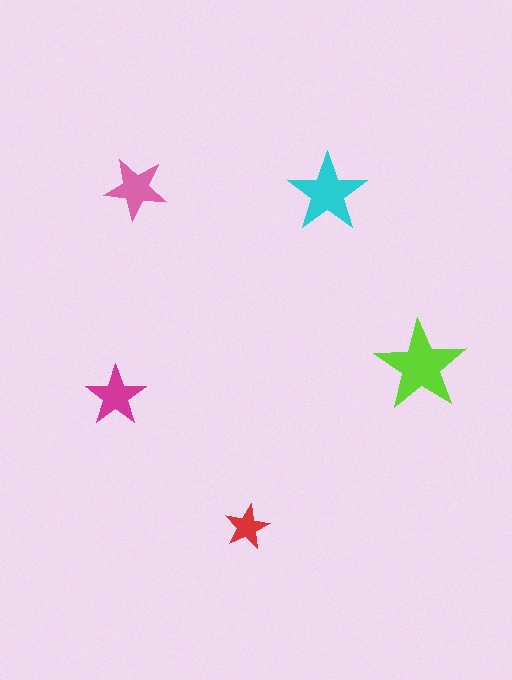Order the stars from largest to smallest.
the lime one, the cyan one, the pink one, the magenta one, the red one.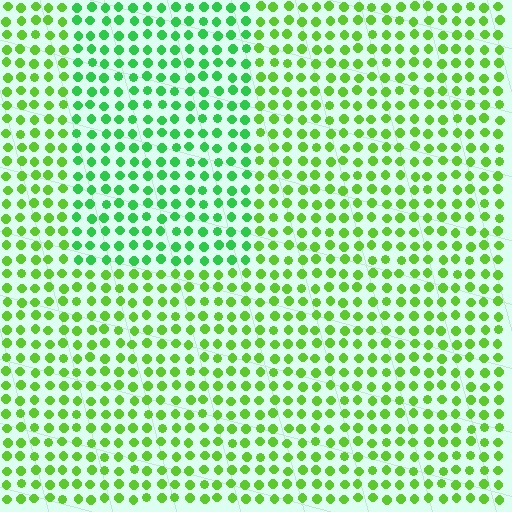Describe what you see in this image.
The image is filled with small lime elements in a uniform arrangement. A rectangle-shaped region is visible where the elements are tinted to a slightly different hue, forming a subtle color boundary.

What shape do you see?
I see a rectangle.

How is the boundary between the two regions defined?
The boundary is defined purely by a slight shift in hue (about 30 degrees). Spacing, size, and orientation are identical on both sides.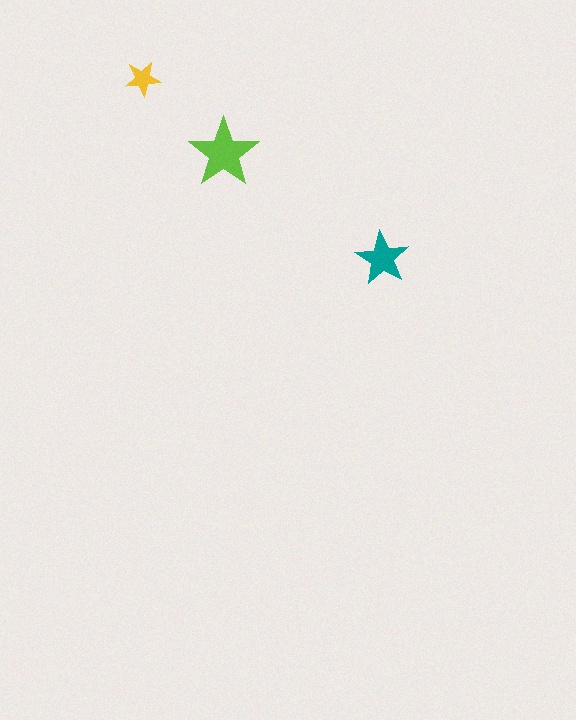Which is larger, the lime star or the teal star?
The lime one.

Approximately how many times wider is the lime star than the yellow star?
About 2 times wider.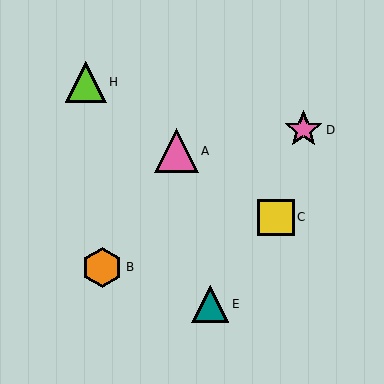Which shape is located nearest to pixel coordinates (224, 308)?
The teal triangle (labeled E) at (210, 304) is nearest to that location.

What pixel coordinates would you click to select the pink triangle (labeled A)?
Click at (176, 151) to select the pink triangle A.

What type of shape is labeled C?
Shape C is a yellow square.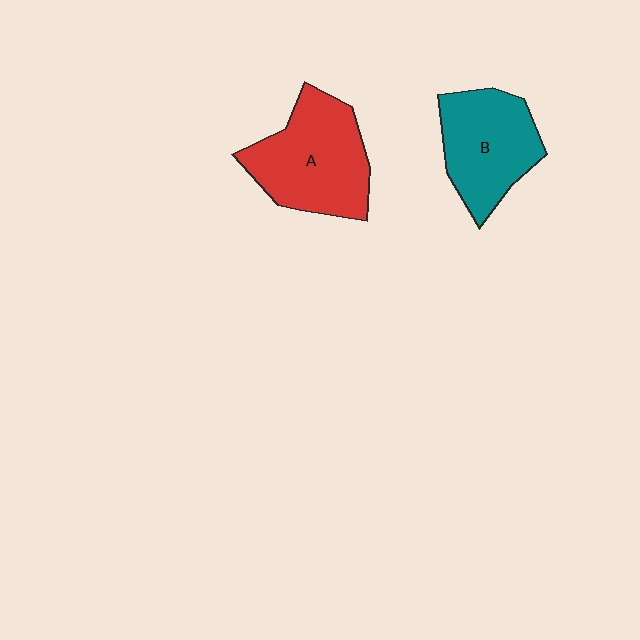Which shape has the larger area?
Shape A (red).